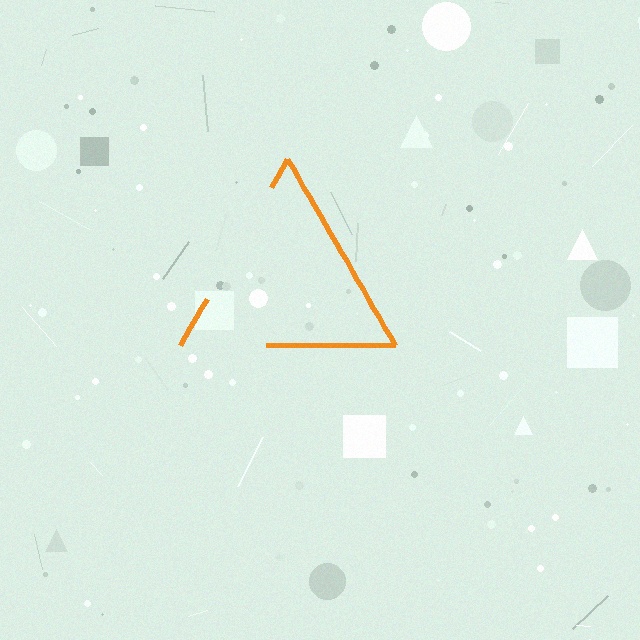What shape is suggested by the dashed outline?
The dashed outline suggests a triangle.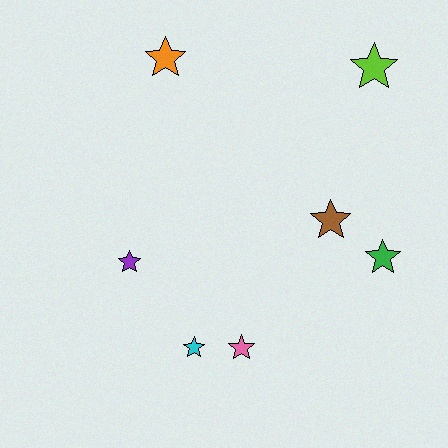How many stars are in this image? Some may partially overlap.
There are 7 stars.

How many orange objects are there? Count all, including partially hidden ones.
There is 1 orange object.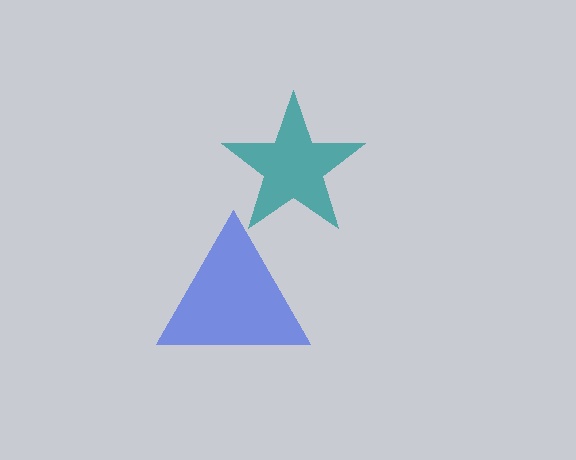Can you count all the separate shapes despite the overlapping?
Yes, there are 2 separate shapes.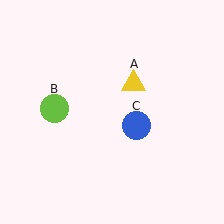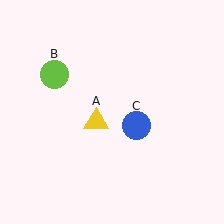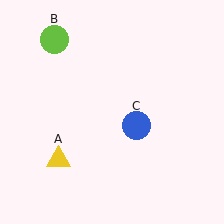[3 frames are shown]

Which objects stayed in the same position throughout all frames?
Blue circle (object C) remained stationary.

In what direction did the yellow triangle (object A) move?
The yellow triangle (object A) moved down and to the left.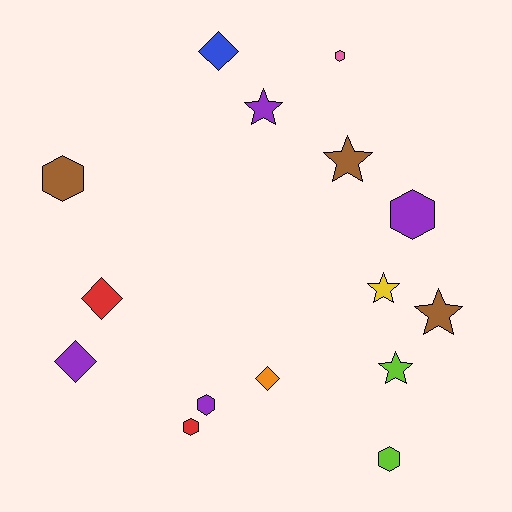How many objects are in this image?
There are 15 objects.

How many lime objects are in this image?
There are 2 lime objects.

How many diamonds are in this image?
There are 4 diamonds.